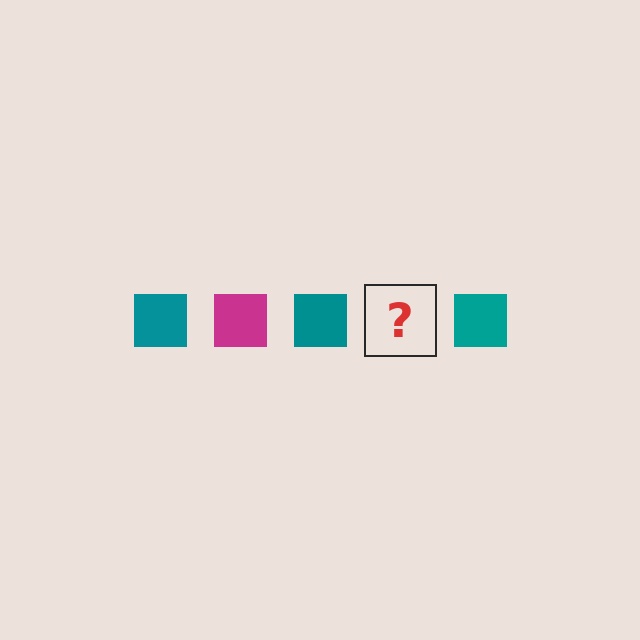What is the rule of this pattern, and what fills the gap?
The rule is that the pattern cycles through teal, magenta squares. The gap should be filled with a magenta square.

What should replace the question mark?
The question mark should be replaced with a magenta square.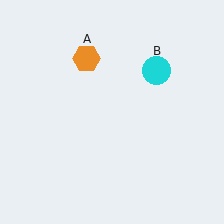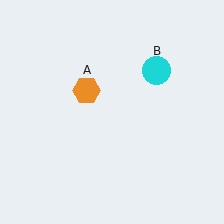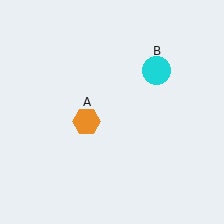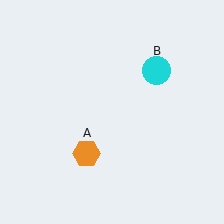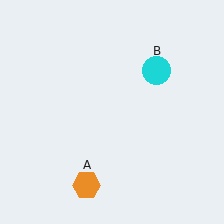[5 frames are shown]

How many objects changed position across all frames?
1 object changed position: orange hexagon (object A).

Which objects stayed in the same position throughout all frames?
Cyan circle (object B) remained stationary.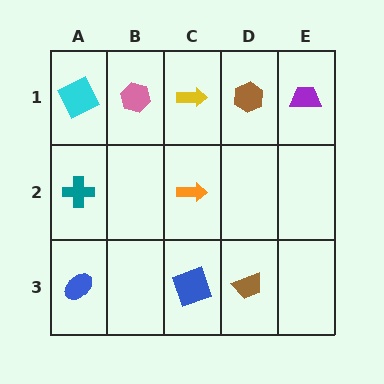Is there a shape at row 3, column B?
No, that cell is empty.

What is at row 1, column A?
A cyan square.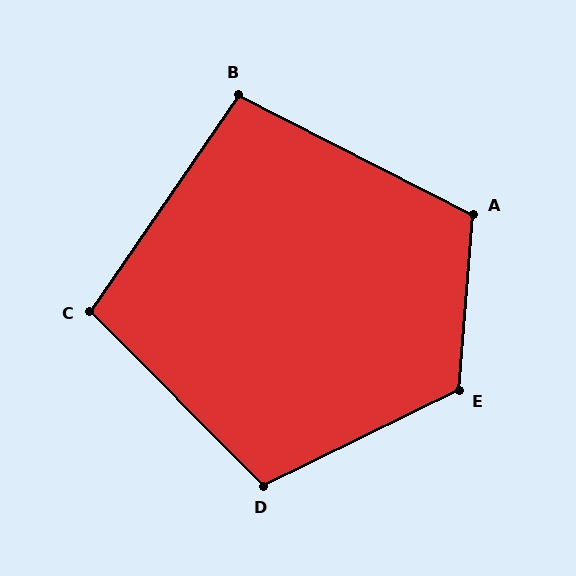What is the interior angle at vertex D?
Approximately 109 degrees (obtuse).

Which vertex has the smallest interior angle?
B, at approximately 97 degrees.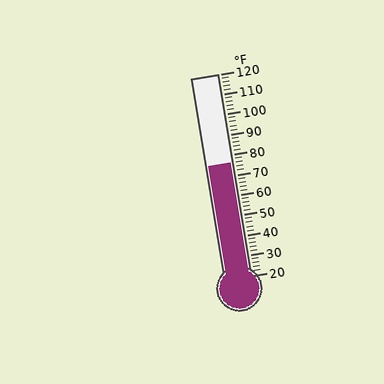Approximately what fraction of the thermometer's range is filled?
The thermometer is filled to approximately 55% of its range.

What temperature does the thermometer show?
The thermometer shows approximately 76°F.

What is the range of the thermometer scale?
The thermometer scale ranges from 20°F to 120°F.